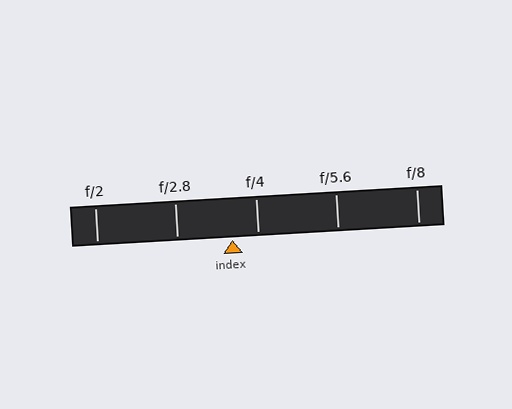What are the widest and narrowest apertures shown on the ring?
The widest aperture shown is f/2 and the narrowest is f/8.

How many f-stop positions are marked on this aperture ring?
There are 5 f-stop positions marked.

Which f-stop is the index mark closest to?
The index mark is closest to f/4.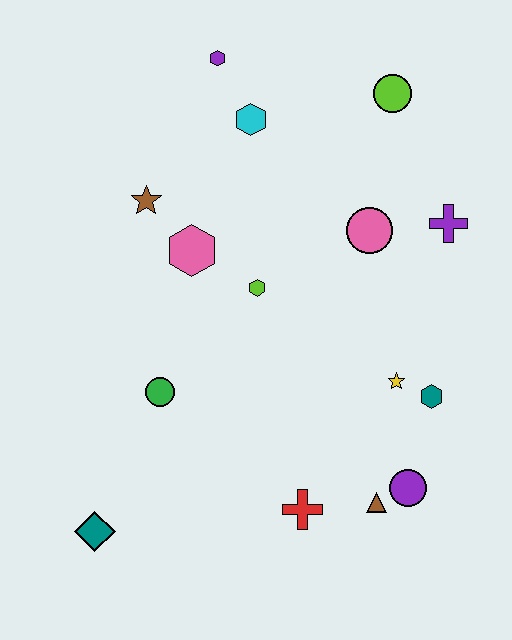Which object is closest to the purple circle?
The brown triangle is closest to the purple circle.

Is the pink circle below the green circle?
No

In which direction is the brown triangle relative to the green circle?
The brown triangle is to the right of the green circle.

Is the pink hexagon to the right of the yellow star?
No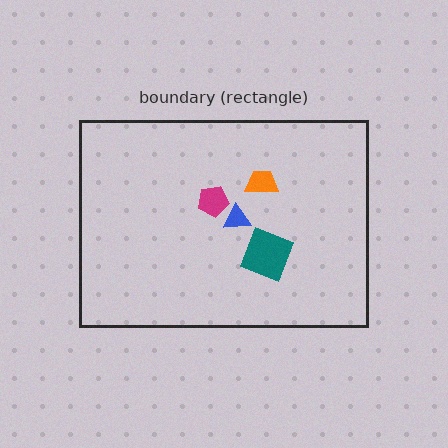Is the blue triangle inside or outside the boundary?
Inside.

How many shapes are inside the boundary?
4 inside, 0 outside.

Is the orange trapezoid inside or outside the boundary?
Inside.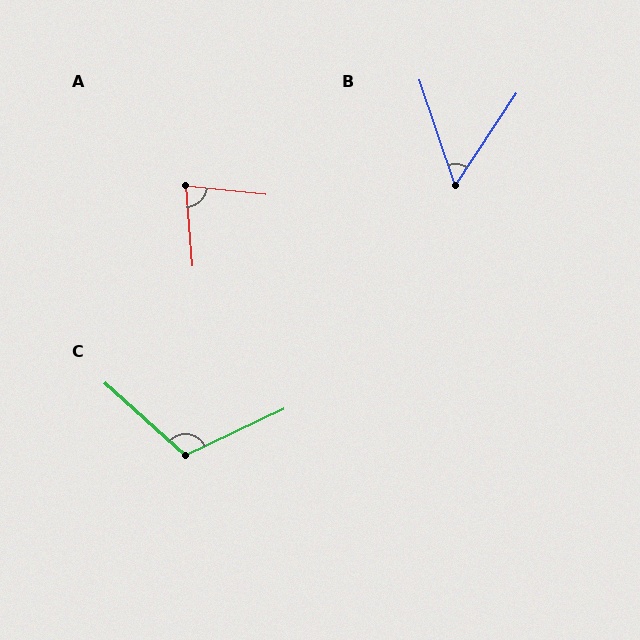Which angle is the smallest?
B, at approximately 53 degrees.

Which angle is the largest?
C, at approximately 113 degrees.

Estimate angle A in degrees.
Approximately 79 degrees.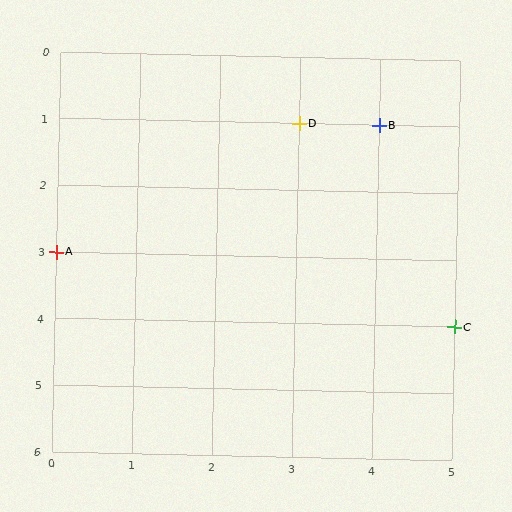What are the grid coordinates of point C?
Point C is at grid coordinates (5, 4).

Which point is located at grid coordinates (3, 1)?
Point D is at (3, 1).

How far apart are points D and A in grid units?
Points D and A are 3 columns and 2 rows apart (about 3.6 grid units diagonally).